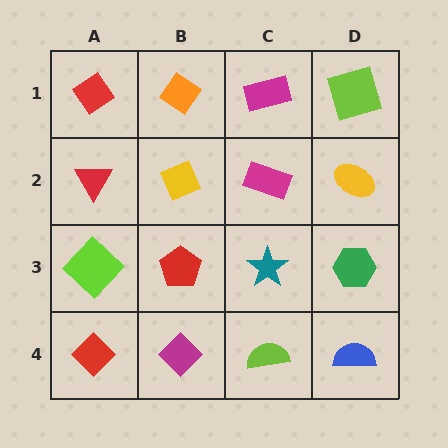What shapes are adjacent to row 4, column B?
A red pentagon (row 3, column B), a red diamond (row 4, column A), a lime semicircle (row 4, column C).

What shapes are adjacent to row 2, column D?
A lime square (row 1, column D), a green hexagon (row 3, column D), a magenta rectangle (row 2, column C).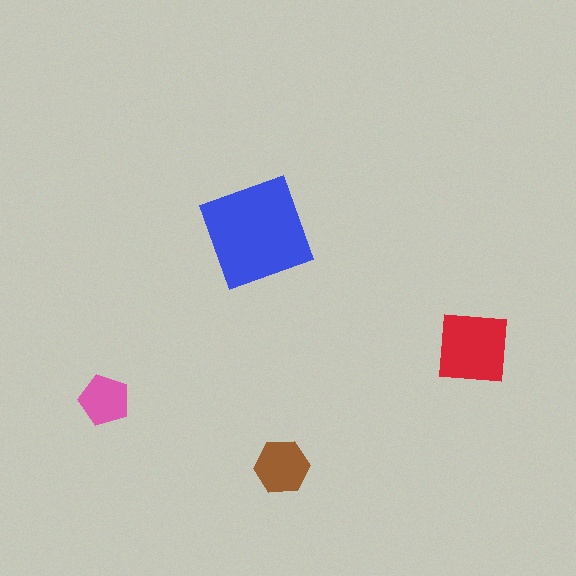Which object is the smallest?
The pink pentagon.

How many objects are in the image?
There are 4 objects in the image.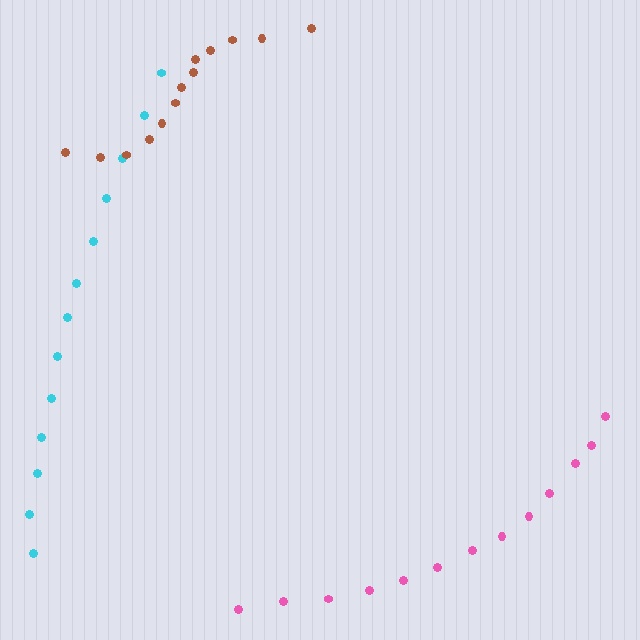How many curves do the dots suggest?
There are 3 distinct paths.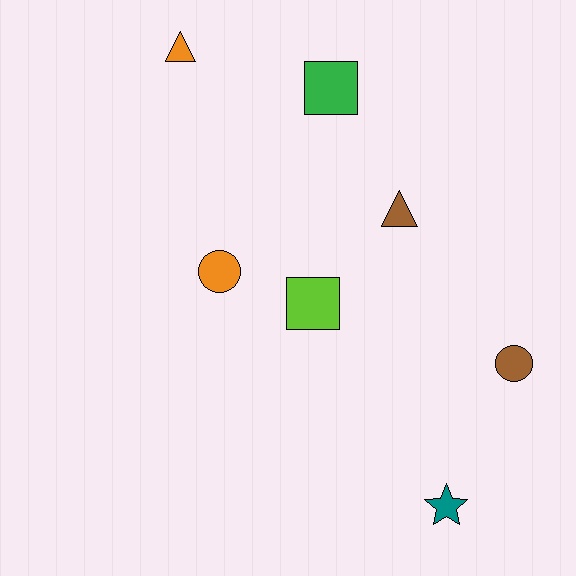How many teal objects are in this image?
There is 1 teal object.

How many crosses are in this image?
There are no crosses.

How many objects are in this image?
There are 7 objects.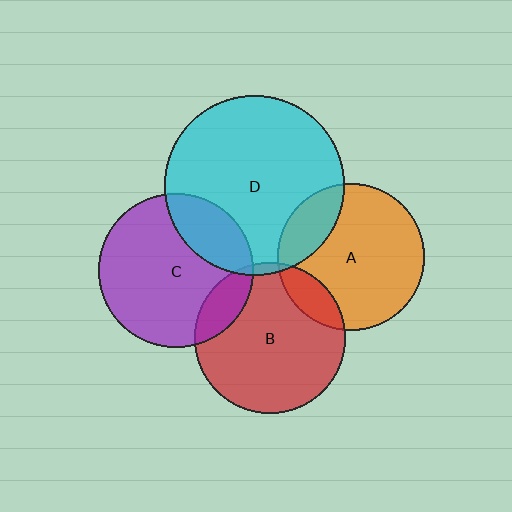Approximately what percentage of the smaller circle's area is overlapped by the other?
Approximately 25%.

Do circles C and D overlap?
Yes.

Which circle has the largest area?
Circle D (cyan).